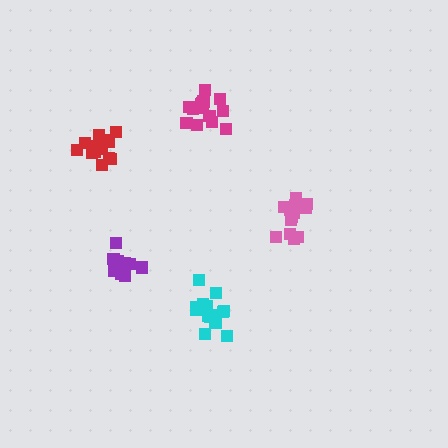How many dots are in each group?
Group 1: 15 dots, Group 2: 16 dots, Group 3: 14 dots, Group 4: 13 dots, Group 5: 10 dots (68 total).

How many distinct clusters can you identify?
There are 5 distinct clusters.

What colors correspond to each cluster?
The clusters are colored: cyan, magenta, red, pink, purple.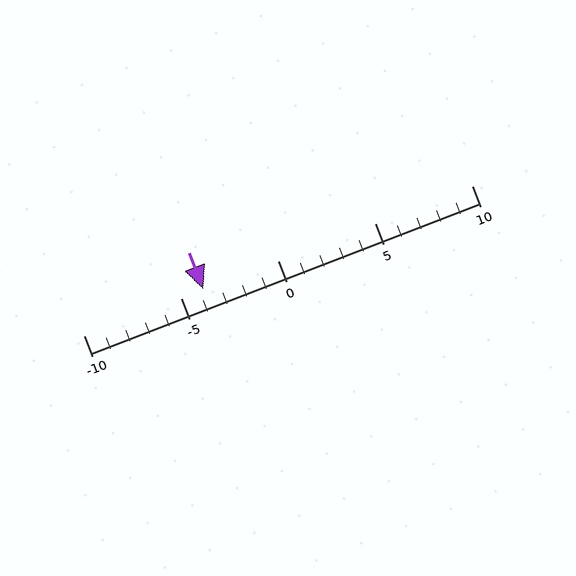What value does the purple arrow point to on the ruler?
The purple arrow points to approximately -4.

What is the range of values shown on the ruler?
The ruler shows values from -10 to 10.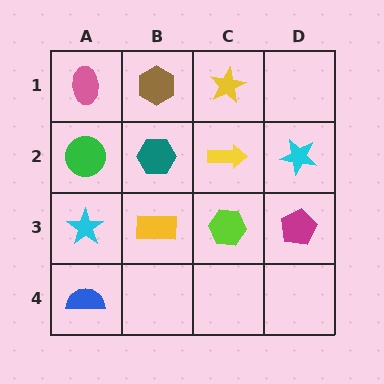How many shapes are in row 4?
1 shape.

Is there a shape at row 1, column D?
No, that cell is empty.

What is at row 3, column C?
A lime hexagon.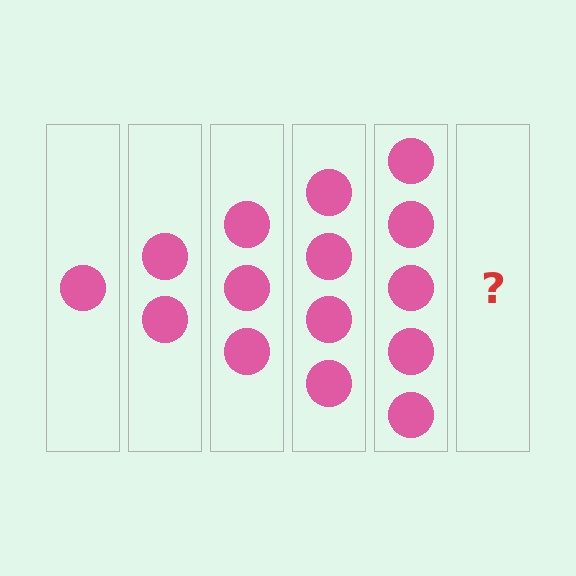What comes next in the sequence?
The next element should be 6 circles.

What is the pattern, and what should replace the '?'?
The pattern is that each step adds one more circle. The '?' should be 6 circles.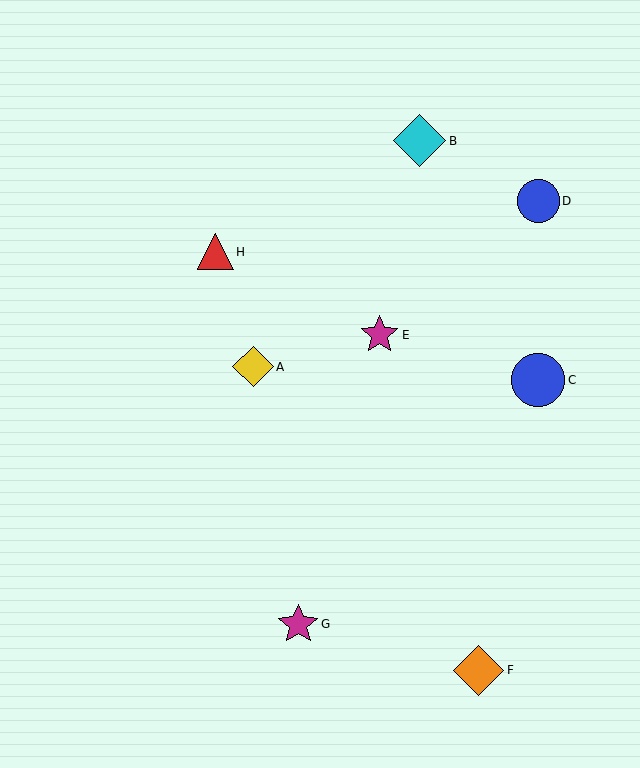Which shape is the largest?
The blue circle (labeled C) is the largest.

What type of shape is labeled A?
Shape A is a yellow diamond.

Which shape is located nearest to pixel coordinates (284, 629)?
The magenta star (labeled G) at (298, 624) is nearest to that location.